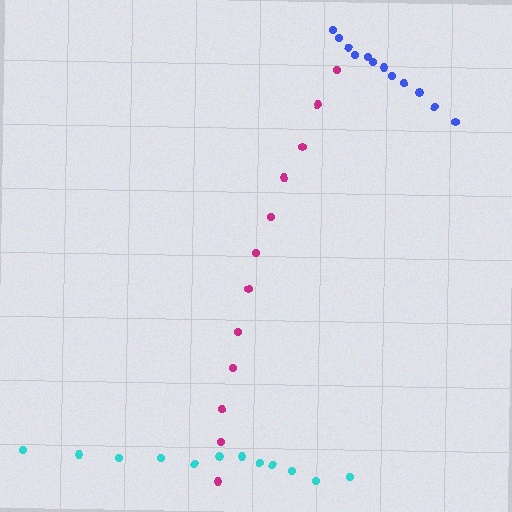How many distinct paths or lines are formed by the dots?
There are 3 distinct paths.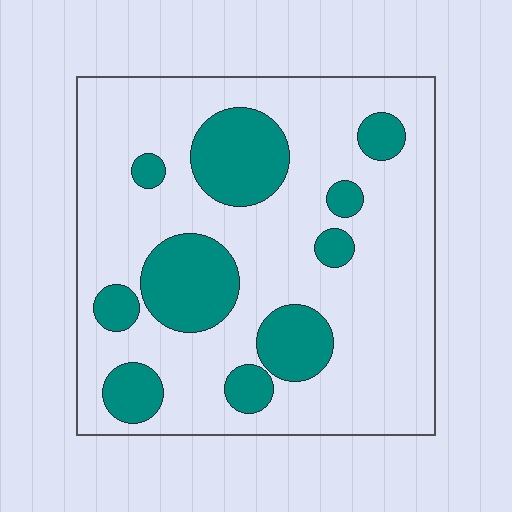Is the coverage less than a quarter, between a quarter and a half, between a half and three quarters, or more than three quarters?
Between a quarter and a half.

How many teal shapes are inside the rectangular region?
10.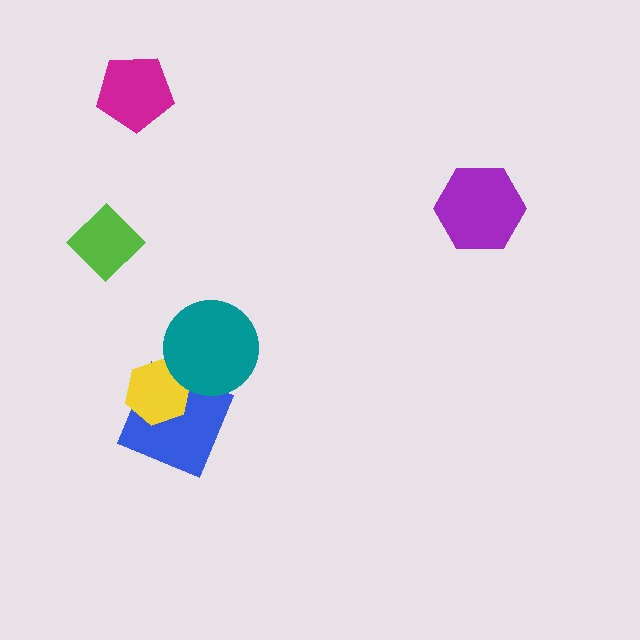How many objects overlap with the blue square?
2 objects overlap with the blue square.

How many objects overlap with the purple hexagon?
0 objects overlap with the purple hexagon.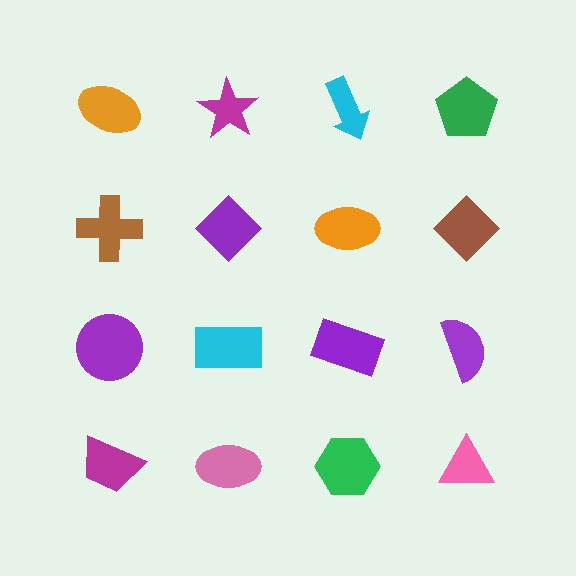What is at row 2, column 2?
A purple diamond.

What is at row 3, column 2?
A cyan rectangle.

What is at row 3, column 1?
A purple circle.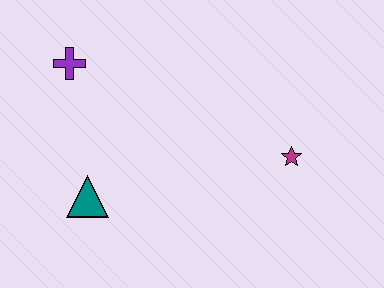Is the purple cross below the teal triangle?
No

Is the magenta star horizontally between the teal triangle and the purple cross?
No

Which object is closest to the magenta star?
The teal triangle is closest to the magenta star.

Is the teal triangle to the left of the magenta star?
Yes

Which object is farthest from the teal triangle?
The magenta star is farthest from the teal triangle.